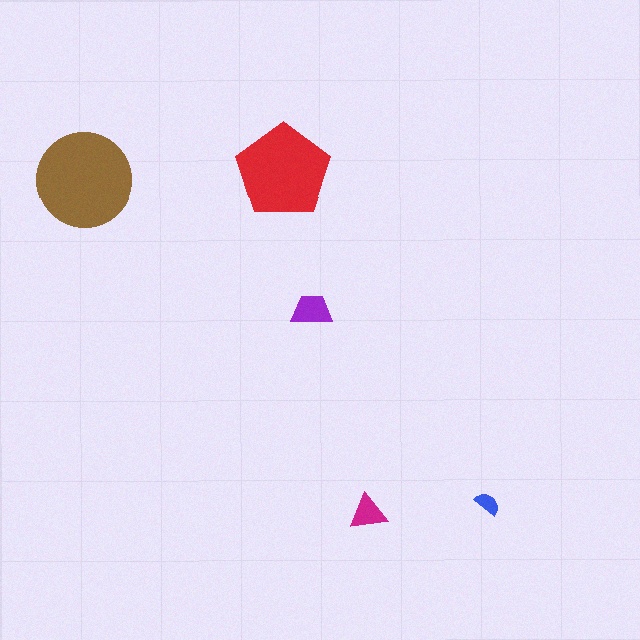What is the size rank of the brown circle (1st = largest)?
1st.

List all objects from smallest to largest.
The blue semicircle, the magenta triangle, the purple trapezoid, the red pentagon, the brown circle.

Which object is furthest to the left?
The brown circle is leftmost.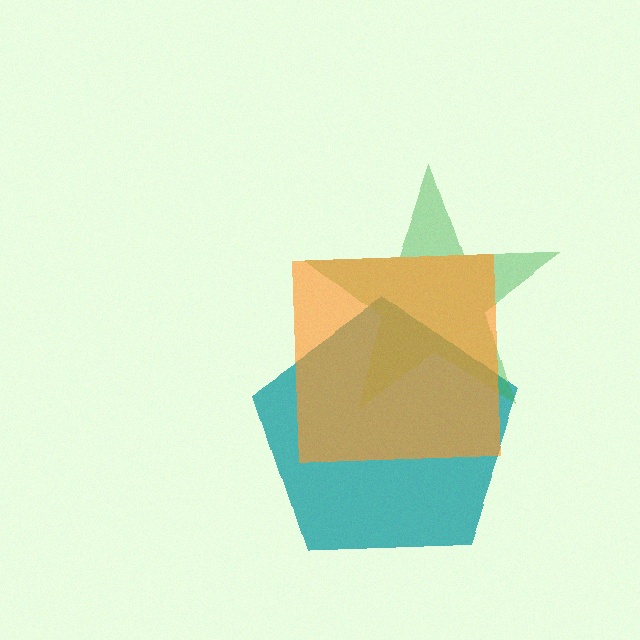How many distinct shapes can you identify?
There are 3 distinct shapes: a teal pentagon, a green star, an orange square.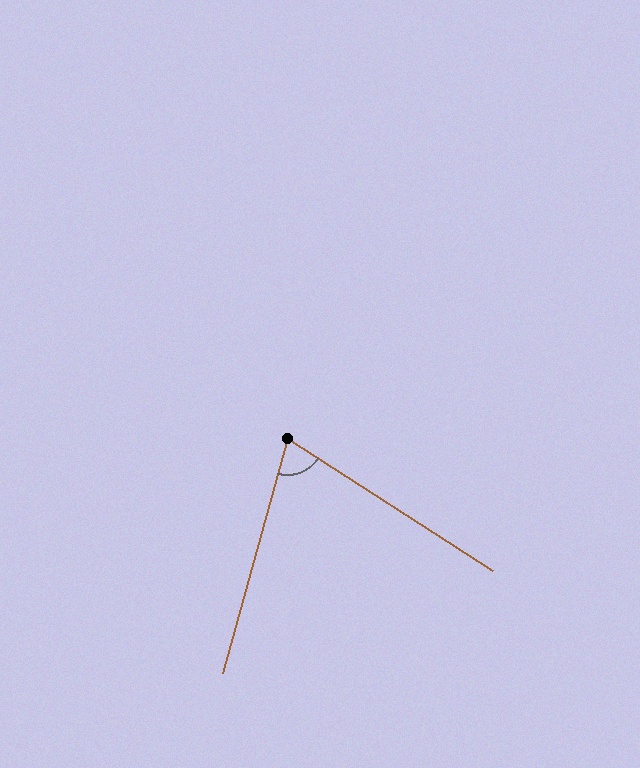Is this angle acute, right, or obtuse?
It is acute.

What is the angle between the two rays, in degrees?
Approximately 73 degrees.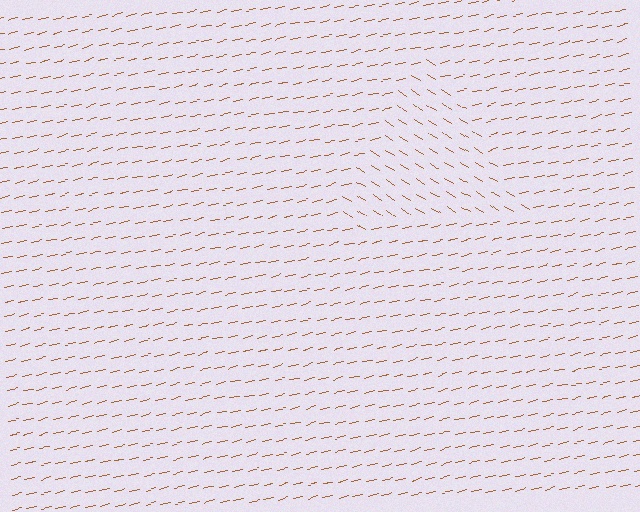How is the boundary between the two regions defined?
The boundary is defined purely by a change in line orientation (approximately 45 degrees difference). All lines are the same color and thickness.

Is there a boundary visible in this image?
Yes, there is a texture boundary formed by a change in line orientation.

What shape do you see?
I see a triangle.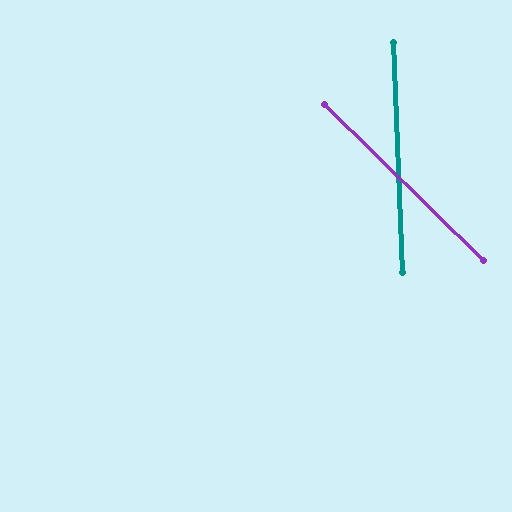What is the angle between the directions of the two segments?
Approximately 43 degrees.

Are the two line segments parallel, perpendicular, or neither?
Neither parallel nor perpendicular — they differ by about 43°.